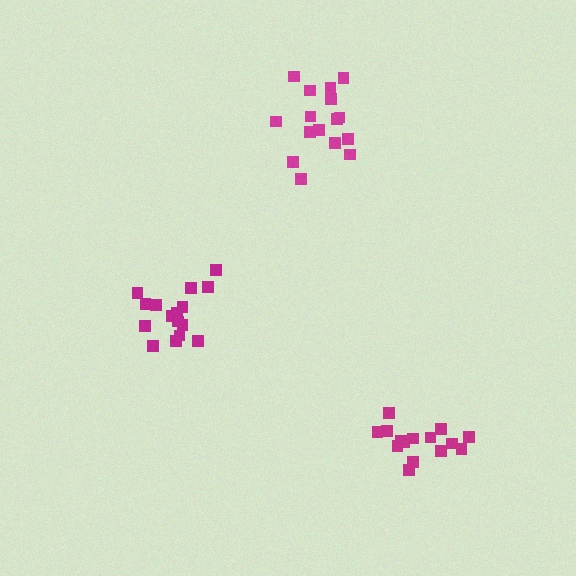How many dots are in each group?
Group 1: 16 dots, Group 2: 15 dots, Group 3: 16 dots (47 total).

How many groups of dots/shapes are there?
There are 3 groups.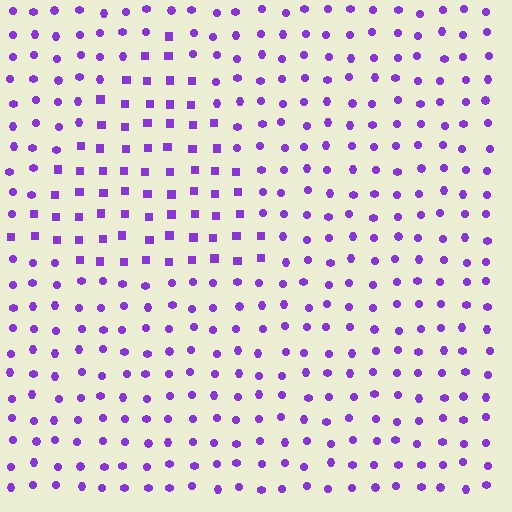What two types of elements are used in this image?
The image uses squares inside the triangle region and circles outside it.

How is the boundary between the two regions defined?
The boundary is defined by a change in element shape: squares inside vs. circles outside. All elements share the same color and spacing.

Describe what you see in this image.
The image is filled with small purple elements arranged in a uniform grid. A triangle-shaped region contains squares, while the surrounding area contains circles. The boundary is defined purely by the change in element shape.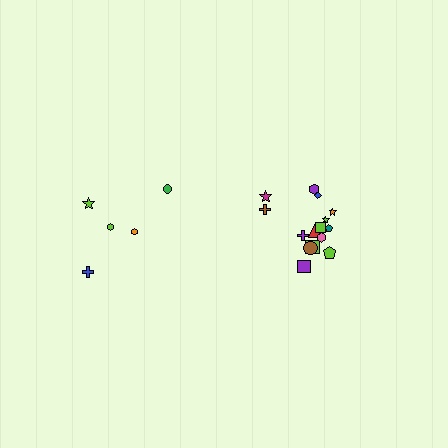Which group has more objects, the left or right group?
The right group.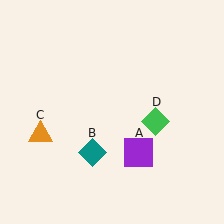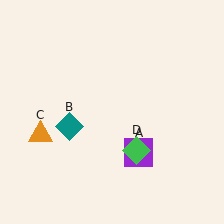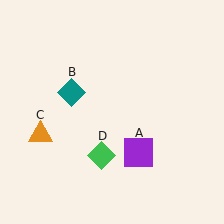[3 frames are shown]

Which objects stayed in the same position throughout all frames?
Purple square (object A) and orange triangle (object C) remained stationary.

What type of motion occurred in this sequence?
The teal diamond (object B), green diamond (object D) rotated clockwise around the center of the scene.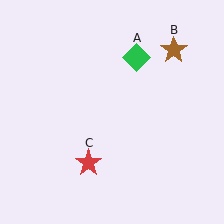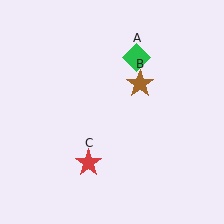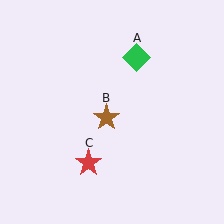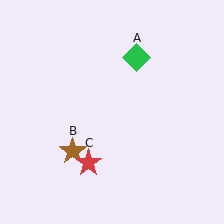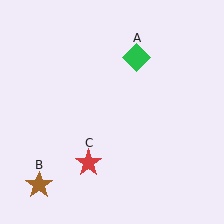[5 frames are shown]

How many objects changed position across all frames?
1 object changed position: brown star (object B).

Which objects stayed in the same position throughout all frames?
Green diamond (object A) and red star (object C) remained stationary.